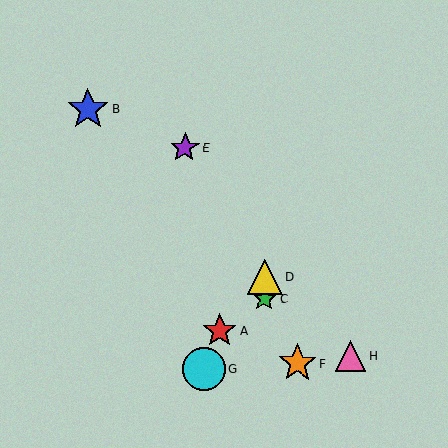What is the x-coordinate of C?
Object C is at x≈264.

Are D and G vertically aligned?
No, D is at x≈265 and G is at x≈204.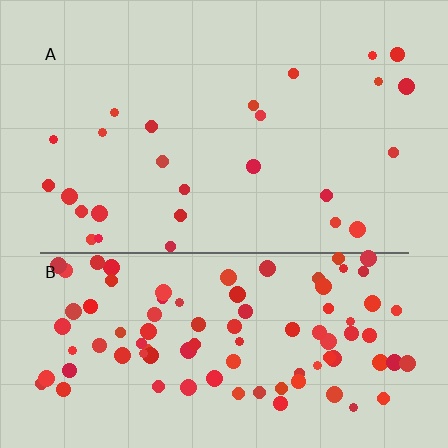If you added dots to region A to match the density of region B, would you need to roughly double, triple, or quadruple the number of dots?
Approximately quadruple.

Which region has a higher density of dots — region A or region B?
B (the bottom).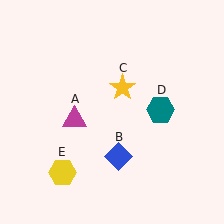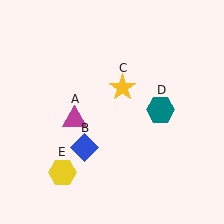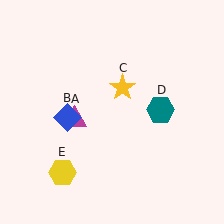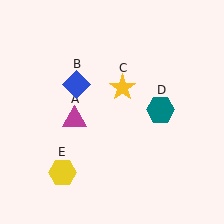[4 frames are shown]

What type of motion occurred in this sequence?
The blue diamond (object B) rotated clockwise around the center of the scene.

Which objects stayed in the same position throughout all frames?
Magenta triangle (object A) and yellow star (object C) and teal hexagon (object D) and yellow hexagon (object E) remained stationary.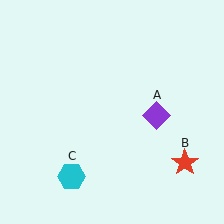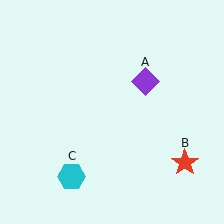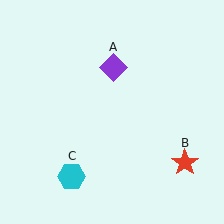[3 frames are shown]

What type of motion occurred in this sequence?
The purple diamond (object A) rotated counterclockwise around the center of the scene.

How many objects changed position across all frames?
1 object changed position: purple diamond (object A).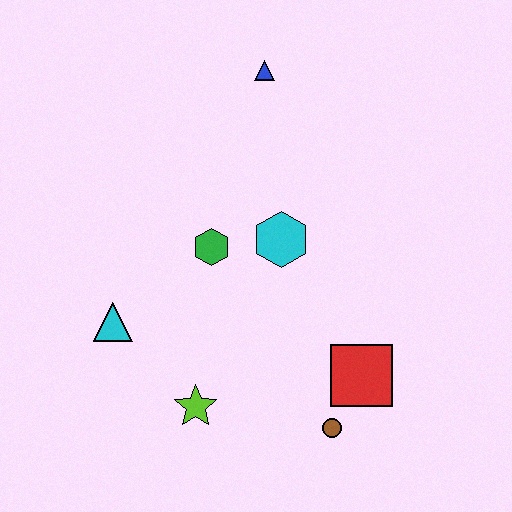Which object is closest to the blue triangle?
The cyan hexagon is closest to the blue triangle.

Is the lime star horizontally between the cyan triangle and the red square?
Yes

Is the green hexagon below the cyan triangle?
No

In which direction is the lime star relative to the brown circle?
The lime star is to the left of the brown circle.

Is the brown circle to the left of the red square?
Yes